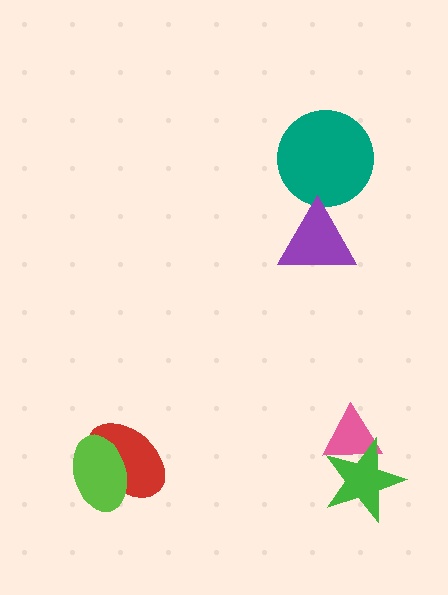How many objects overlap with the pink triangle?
1 object overlaps with the pink triangle.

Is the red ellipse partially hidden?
Yes, it is partially covered by another shape.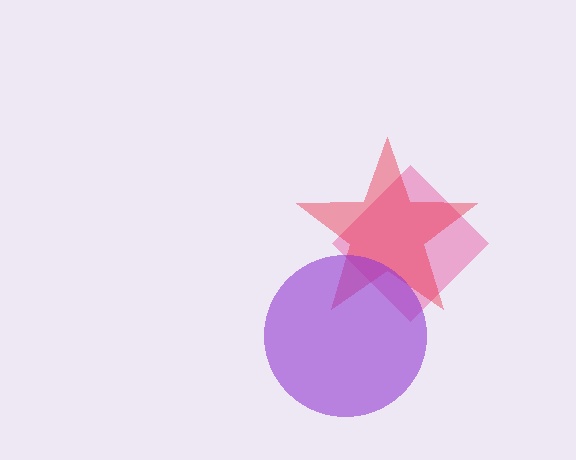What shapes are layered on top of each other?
The layered shapes are: a pink diamond, a red star, a purple circle.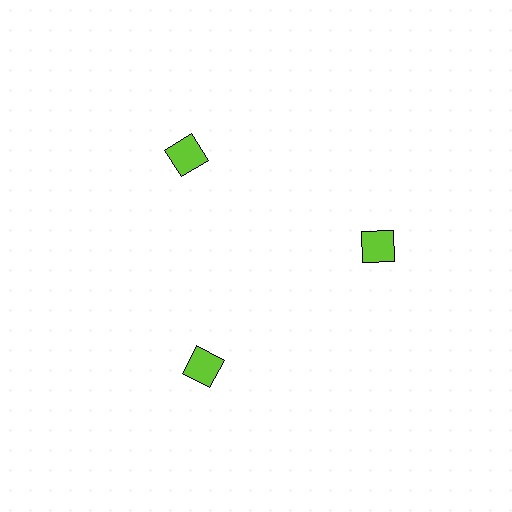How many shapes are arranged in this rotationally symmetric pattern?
There are 3 shapes, arranged in 3 groups of 1.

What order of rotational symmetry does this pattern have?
This pattern has 3-fold rotational symmetry.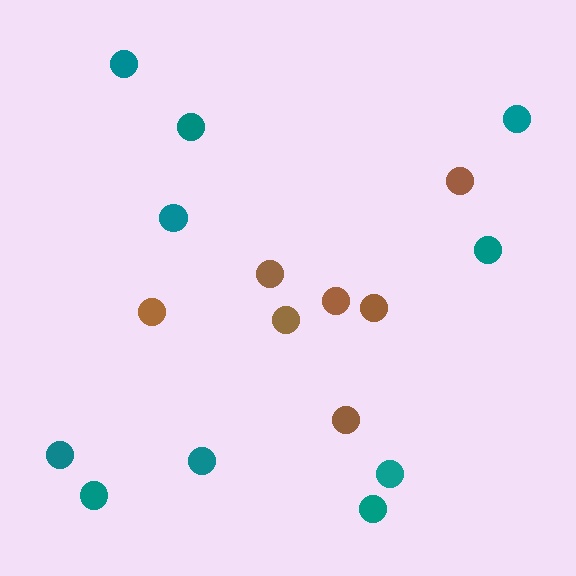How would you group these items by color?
There are 2 groups: one group of brown circles (7) and one group of teal circles (10).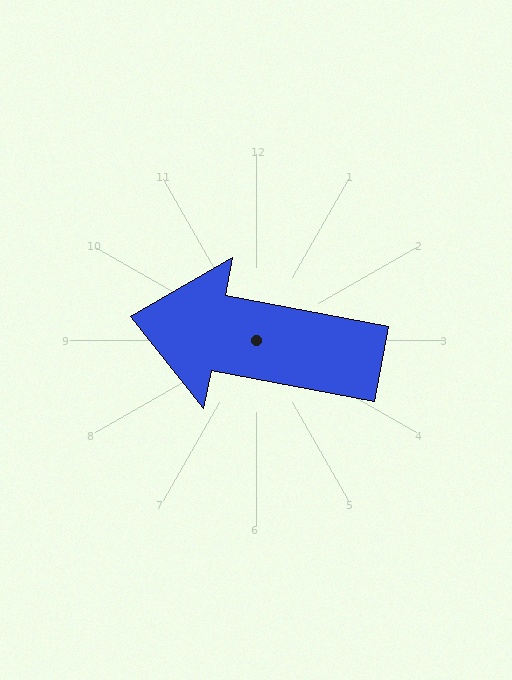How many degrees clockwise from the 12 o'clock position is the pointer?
Approximately 281 degrees.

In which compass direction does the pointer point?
West.